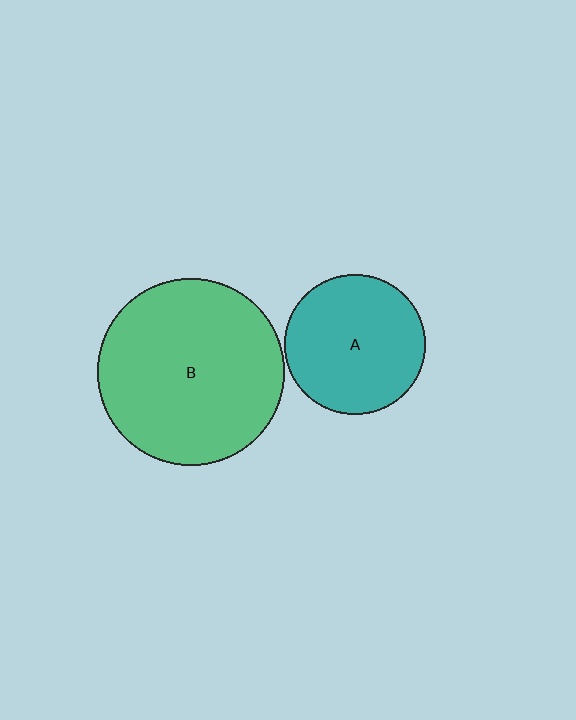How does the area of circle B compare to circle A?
Approximately 1.8 times.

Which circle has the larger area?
Circle B (green).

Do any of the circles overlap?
No, none of the circles overlap.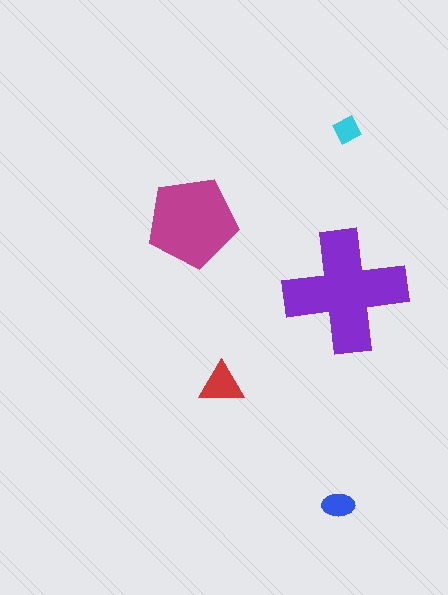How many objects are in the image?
There are 5 objects in the image.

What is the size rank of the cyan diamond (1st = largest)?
5th.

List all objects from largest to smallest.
The purple cross, the magenta pentagon, the red triangle, the blue ellipse, the cyan diamond.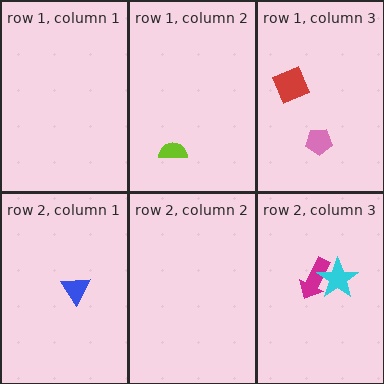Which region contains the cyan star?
The row 2, column 3 region.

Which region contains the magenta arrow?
The row 2, column 3 region.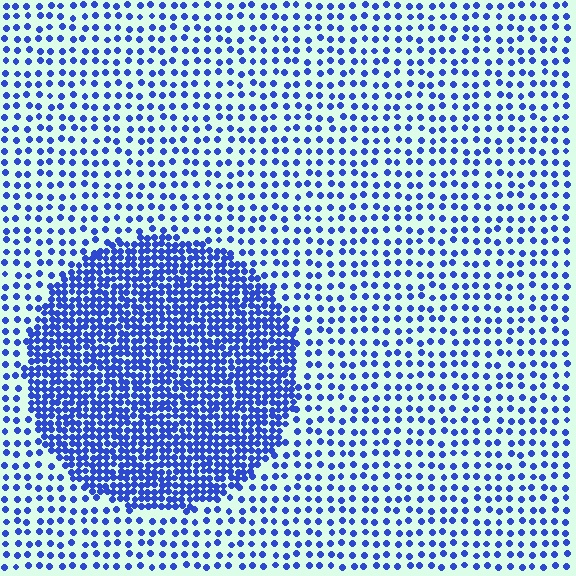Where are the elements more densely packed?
The elements are more densely packed inside the circle boundary.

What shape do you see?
I see a circle.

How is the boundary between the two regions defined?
The boundary is defined by a change in element density (approximately 2.7x ratio). All elements are the same color, size, and shape.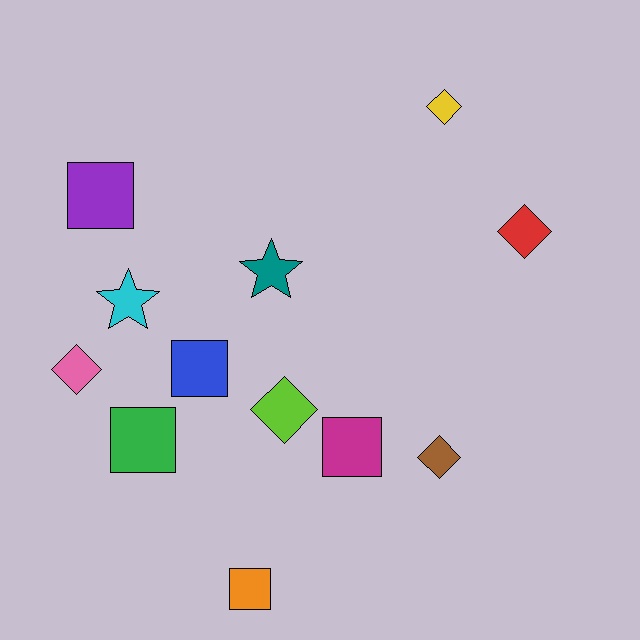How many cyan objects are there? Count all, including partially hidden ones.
There is 1 cyan object.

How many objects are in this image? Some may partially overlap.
There are 12 objects.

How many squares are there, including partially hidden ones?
There are 5 squares.